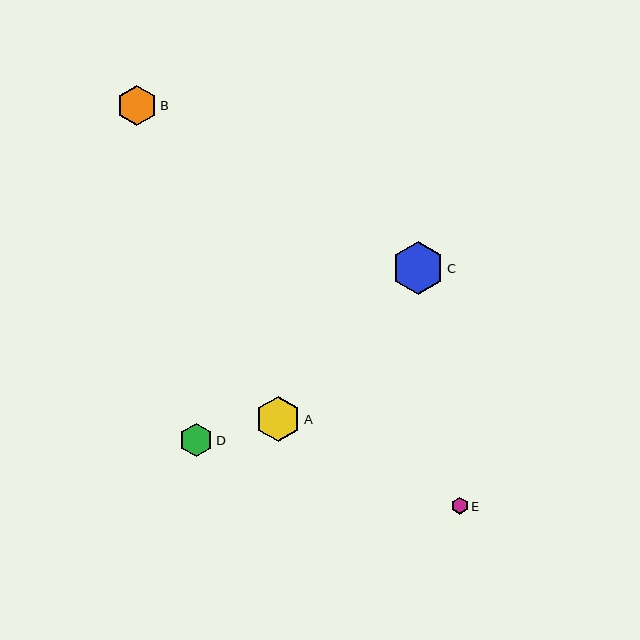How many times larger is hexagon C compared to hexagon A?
Hexagon C is approximately 1.2 times the size of hexagon A.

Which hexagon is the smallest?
Hexagon E is the smallest with a size of approximately 17 pixels.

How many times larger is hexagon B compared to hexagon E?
Hexagon B is approximately 2.4 times the size of hexagon E.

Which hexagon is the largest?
Hexagon C is the largest with a size of approximately 53 pixels.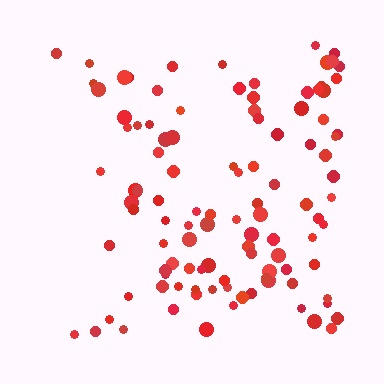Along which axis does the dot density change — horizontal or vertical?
Horizontal.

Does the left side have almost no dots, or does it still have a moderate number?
Still a moderate number, just noticeably fewer than the right.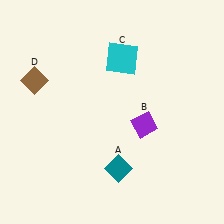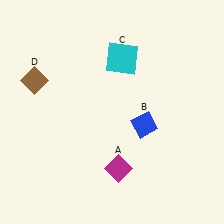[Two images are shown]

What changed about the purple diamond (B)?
In Image 1, B is purple. In Image 2, it changed to blue.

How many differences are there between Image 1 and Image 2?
There are 2 differences between the two images.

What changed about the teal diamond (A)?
In Image 1, A is teal. In Image 2, it changed to magenta.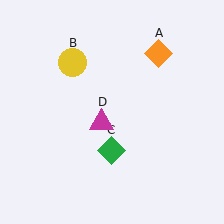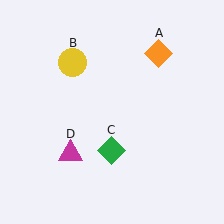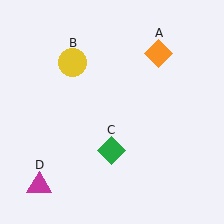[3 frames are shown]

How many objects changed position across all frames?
1 object changed position: magenta triangle (object D).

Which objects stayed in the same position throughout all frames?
Orange diamond (object A) and yellow circle (object B) and green diamond (object C) remained stationary.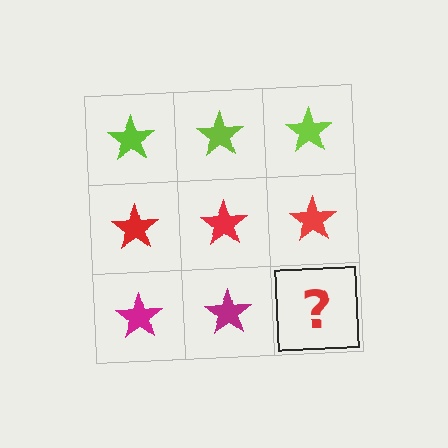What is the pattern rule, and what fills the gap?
The rule is that each row has a consistent color. The gap should be filled with a magenta star.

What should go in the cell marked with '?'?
The missing cell should contain a magenta star.